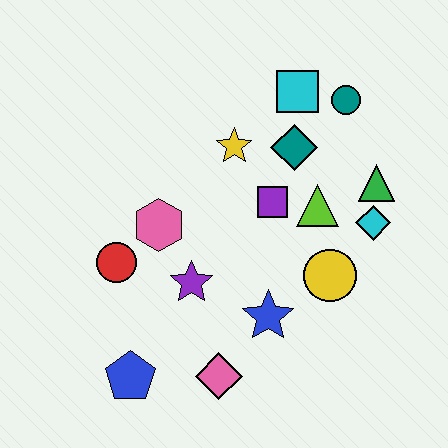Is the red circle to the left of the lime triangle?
Yes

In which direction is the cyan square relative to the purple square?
The cyan square is above the purple square.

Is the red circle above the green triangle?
No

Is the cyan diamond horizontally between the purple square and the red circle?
No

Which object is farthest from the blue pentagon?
The teal circle is farthest from the blue pentagon.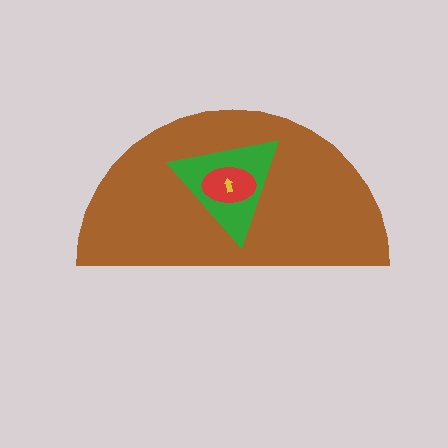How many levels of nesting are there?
4.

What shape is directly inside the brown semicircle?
The green triangle.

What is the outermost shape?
The brown semicircle.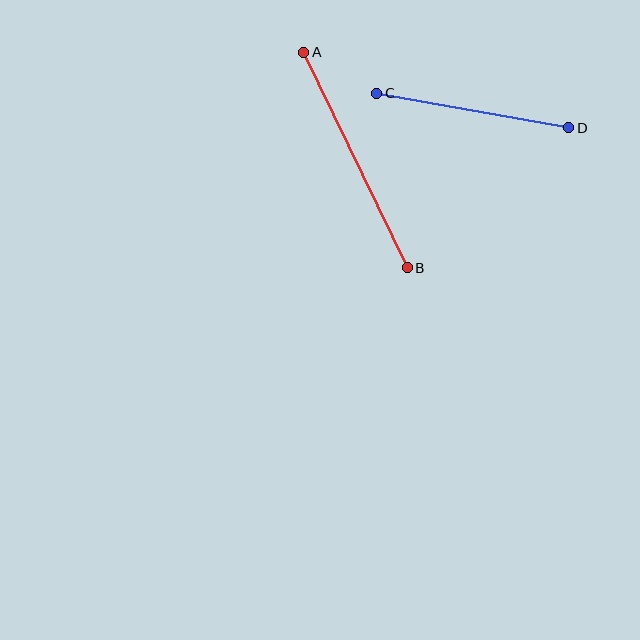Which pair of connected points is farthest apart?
Points A and B are farthest apart.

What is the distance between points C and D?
The distance is approximately 195 pixels.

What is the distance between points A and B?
The distance is approximately 239 pixels.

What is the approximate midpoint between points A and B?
The midpoint is at approximately (356, 160) pixels.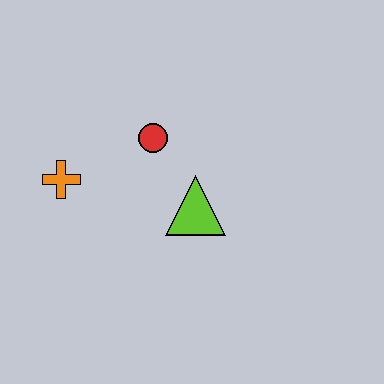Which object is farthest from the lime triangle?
The orange cross is farthest from the lime triangle.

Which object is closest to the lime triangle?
The red circle is closest to the lime triangle.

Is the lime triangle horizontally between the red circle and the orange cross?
No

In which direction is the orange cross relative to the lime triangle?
The orange cross is to the left of the lime triangle.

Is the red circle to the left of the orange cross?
No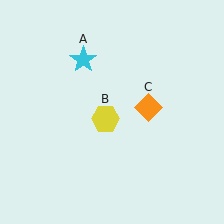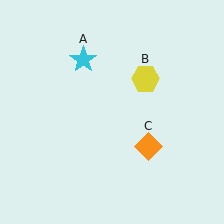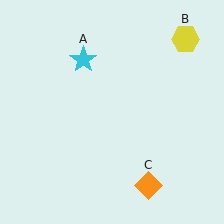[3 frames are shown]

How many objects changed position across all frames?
2 objects changed position: yellow hexagon (object B), orange diamond (object C).